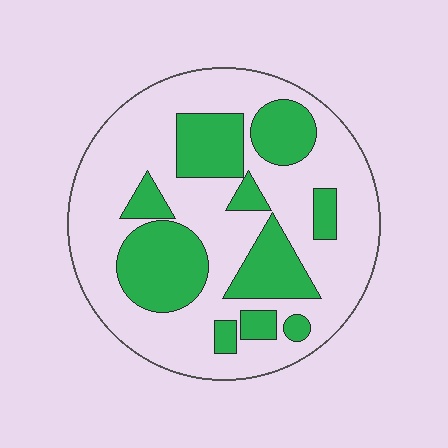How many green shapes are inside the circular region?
10.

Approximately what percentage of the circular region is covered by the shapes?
Approximately 35%.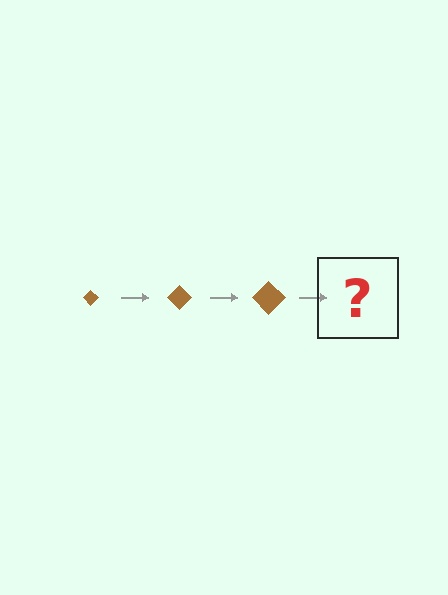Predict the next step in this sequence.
The next step is a brown diamond, larger than the previous one.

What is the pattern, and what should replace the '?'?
The pattern is that the diamond gets progressively larger each step. The '?' should be a brown diamond, larger than the previous one.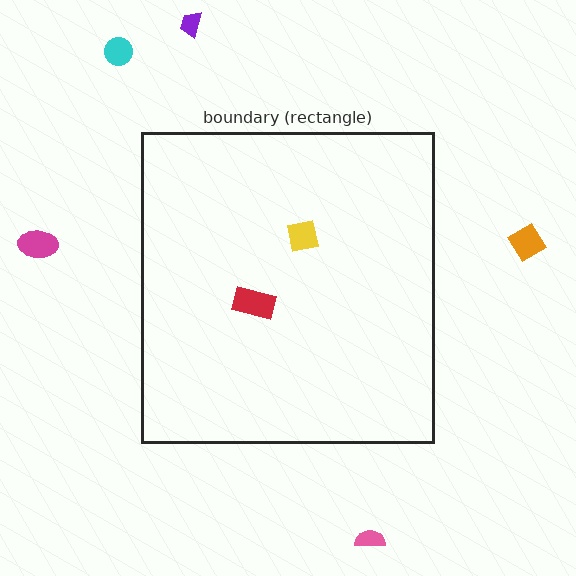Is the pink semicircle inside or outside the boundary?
Outside.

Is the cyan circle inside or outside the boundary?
Outside.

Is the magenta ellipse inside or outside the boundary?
Outside.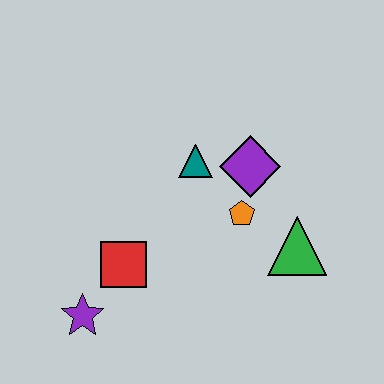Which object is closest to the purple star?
The red square is closest to the purple star.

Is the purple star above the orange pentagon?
No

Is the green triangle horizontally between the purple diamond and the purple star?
No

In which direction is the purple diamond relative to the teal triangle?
The purple diamond is to the right of the teal triangle.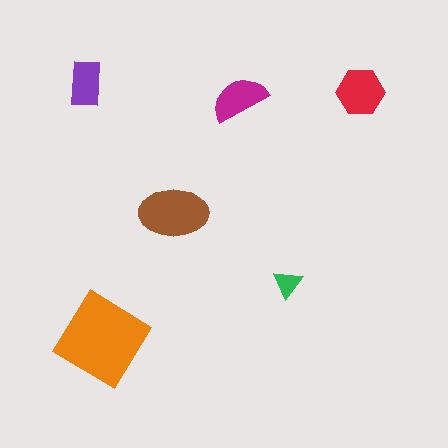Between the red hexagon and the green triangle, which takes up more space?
The red hexagon.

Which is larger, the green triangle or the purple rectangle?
The purple rectangle.